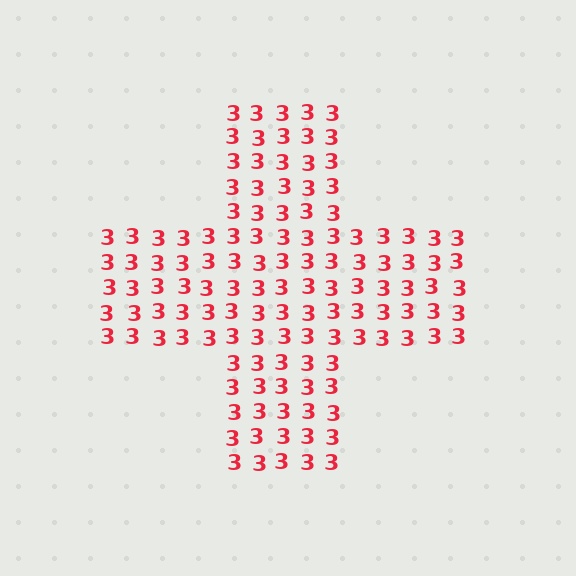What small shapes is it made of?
It is made of small digit 3's.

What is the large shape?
The large shape is a cross.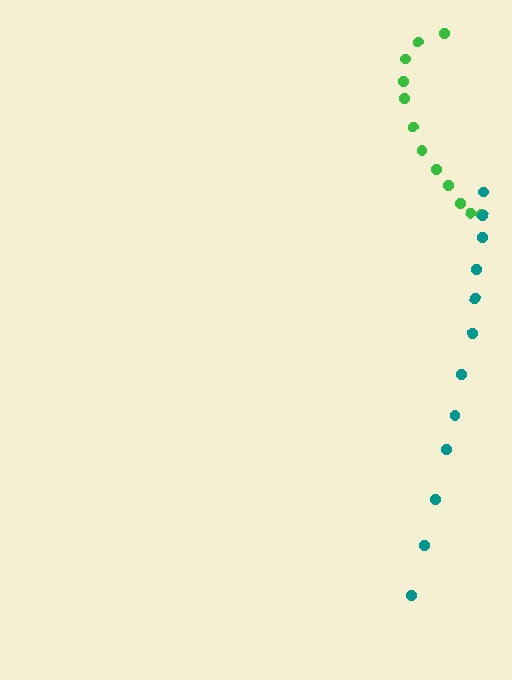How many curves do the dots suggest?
There are 2 distinct paths.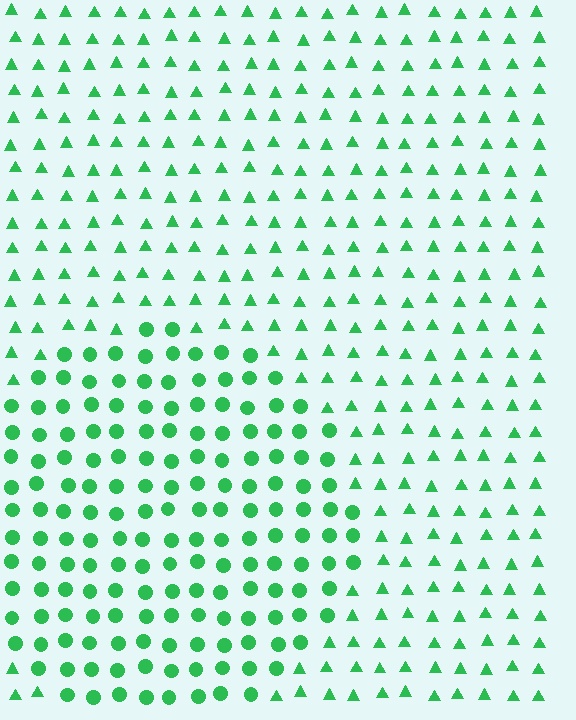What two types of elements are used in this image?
The image uses circles inside the circle region and triangles outside it.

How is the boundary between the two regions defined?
The boundary is defined by a change in element shape: circles inside vs. triangles outside. All elements share the same color and spacing.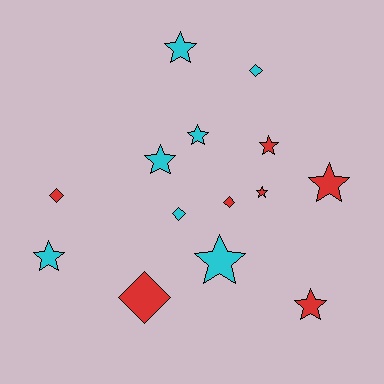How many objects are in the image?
There are 14 objects.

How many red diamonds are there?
There are 3 red diamonds.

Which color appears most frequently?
Red, with 7 objects.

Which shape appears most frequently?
Star, with 9 objects.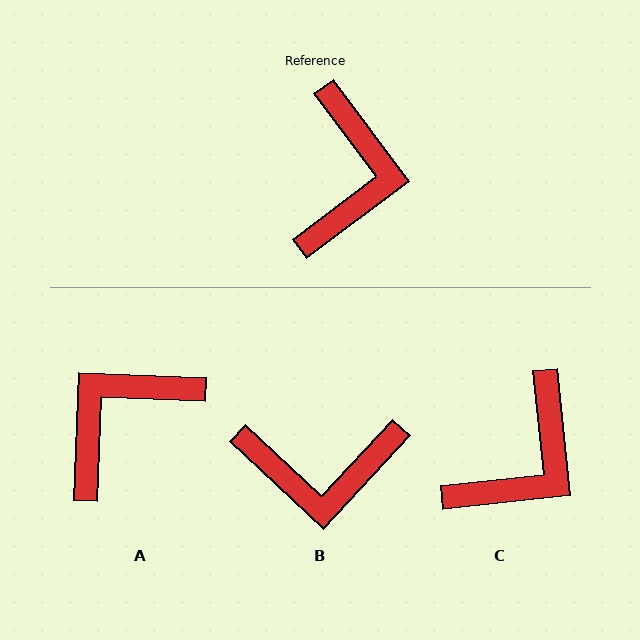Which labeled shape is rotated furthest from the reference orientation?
A, about 141 degrees away.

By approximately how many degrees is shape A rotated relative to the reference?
Approximately 141 degrees counter-clockwise.